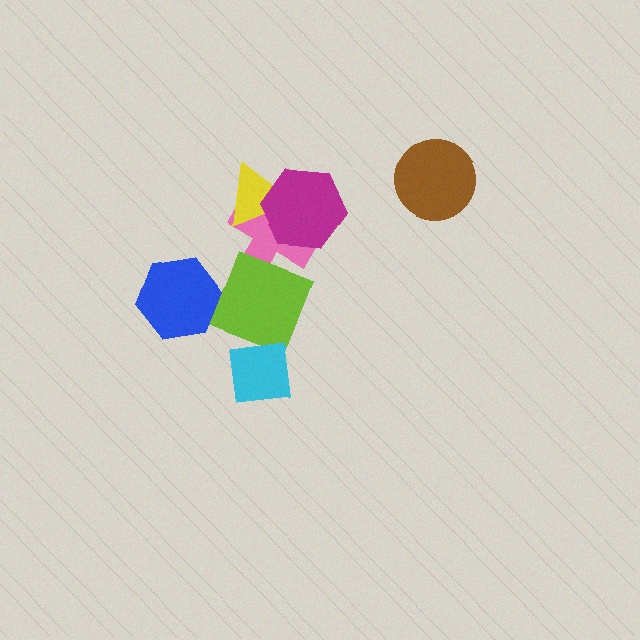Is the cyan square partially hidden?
No, no other shape covers it.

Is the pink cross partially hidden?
Yes, it is partially covered by another shape.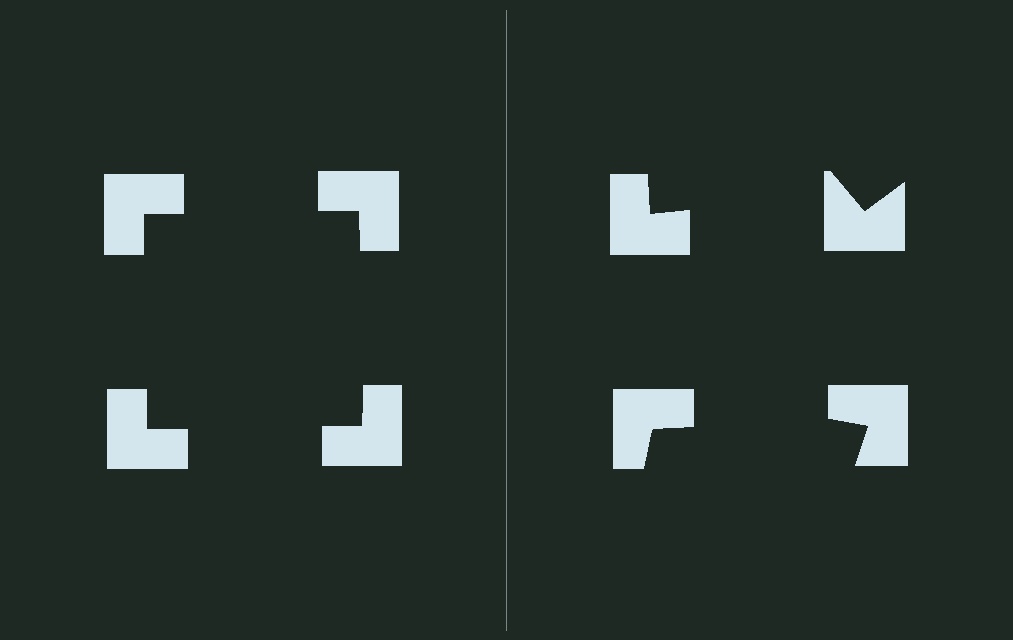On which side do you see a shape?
An illusory square appears on the left side. On the right side the wedge cuts are rotated, so no coherent shape forms.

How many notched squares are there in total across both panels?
8 — 4 on each side.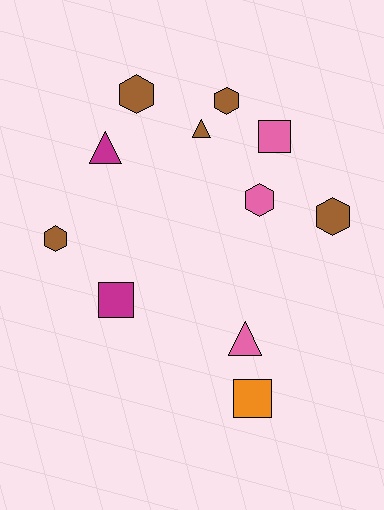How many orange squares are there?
There is 1 orange square.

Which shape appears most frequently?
Hexagon, with 5 objects.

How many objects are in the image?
There are 11 objects.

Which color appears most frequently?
Brown, with 5 objects.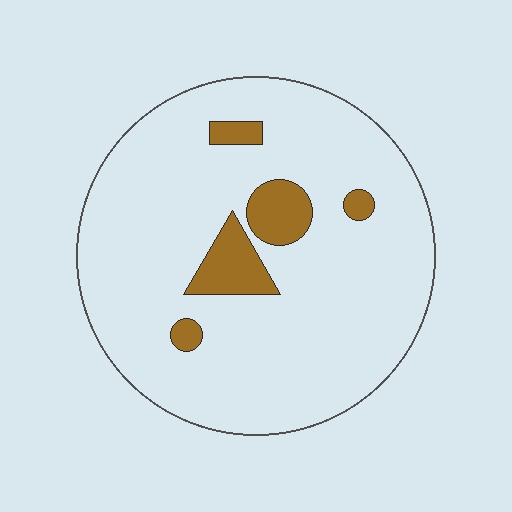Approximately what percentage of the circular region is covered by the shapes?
Approximately 10%.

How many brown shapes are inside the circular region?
5.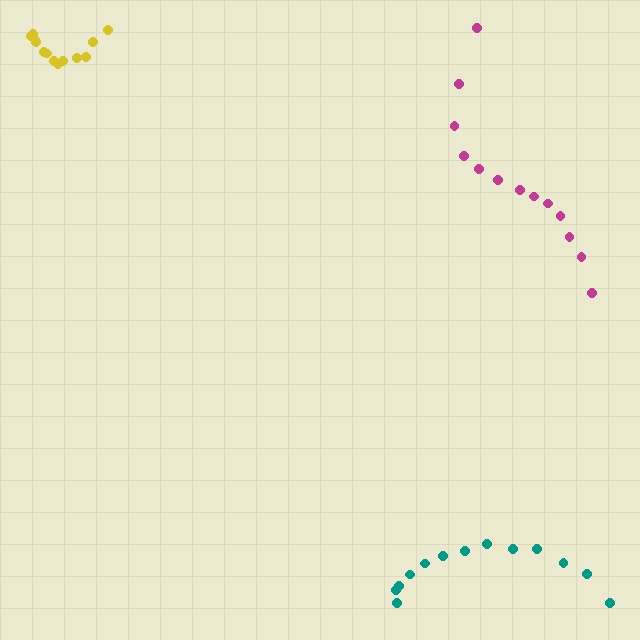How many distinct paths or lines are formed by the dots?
There are 3 distinct paths.